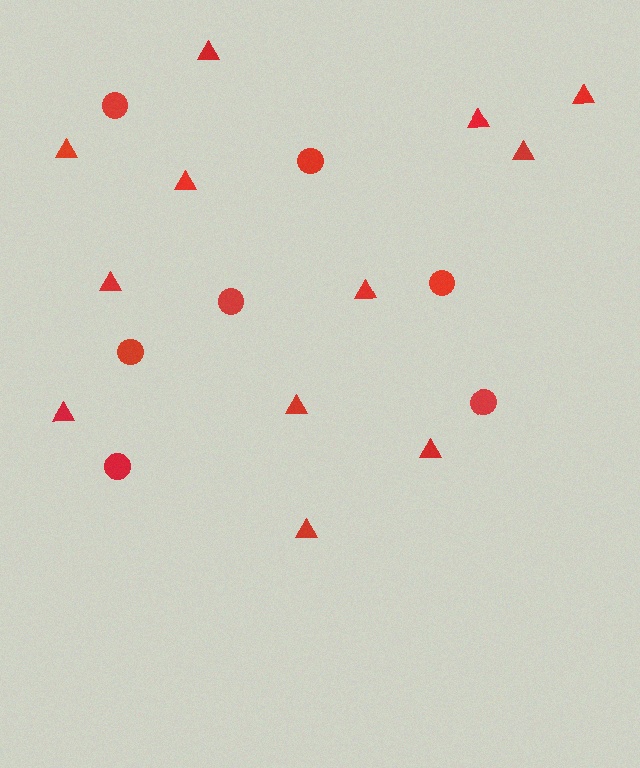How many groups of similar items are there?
There are 2 groups: one group of triangles (12) and one group of circles (7).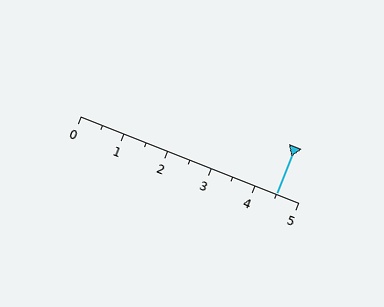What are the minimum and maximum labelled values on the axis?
The axis runs from 0 to 5.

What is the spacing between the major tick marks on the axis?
The major ticks are spaced 1 apart.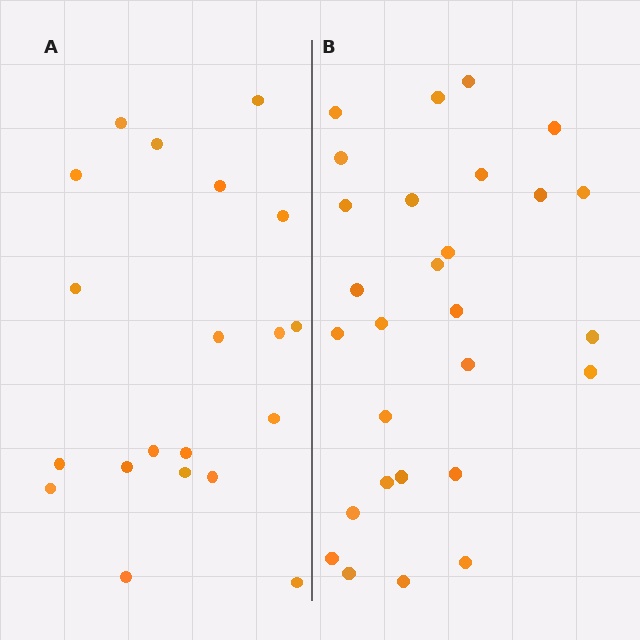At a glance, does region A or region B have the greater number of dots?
Region B (the right region) has more dots.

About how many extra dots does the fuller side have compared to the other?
Region B has roughly 8 or so more dots than region A.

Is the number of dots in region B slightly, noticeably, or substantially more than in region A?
Region B has noticeably more, but not dramatically so. The ratio is roughly 1.4 to 1.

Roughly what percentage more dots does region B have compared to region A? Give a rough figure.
About 40% more.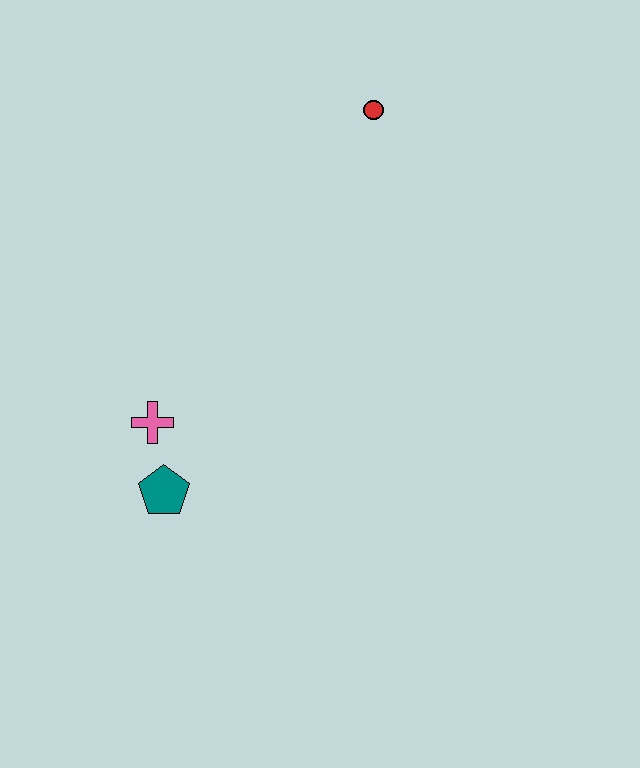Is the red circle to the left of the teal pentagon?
No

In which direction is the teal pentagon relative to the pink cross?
The teal pentagon is below the pink cross.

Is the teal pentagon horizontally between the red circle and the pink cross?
Yes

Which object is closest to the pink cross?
The teal pentagon is closest to the pink cross.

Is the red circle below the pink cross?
No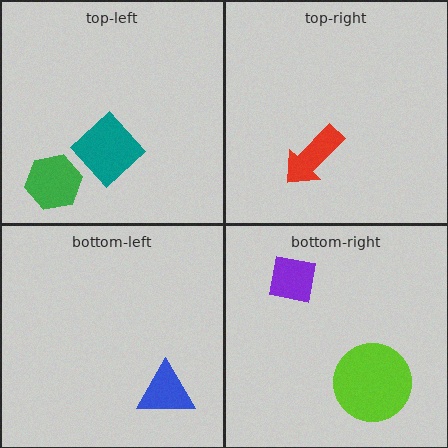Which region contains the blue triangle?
The bottom-left region.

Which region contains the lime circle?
The bottom-right region.